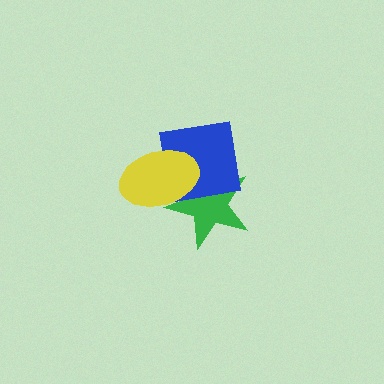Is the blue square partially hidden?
Yes, it is partially covered by another shape.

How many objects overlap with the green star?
2 objects overlap with the green star.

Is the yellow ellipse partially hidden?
No, no other shape covers it.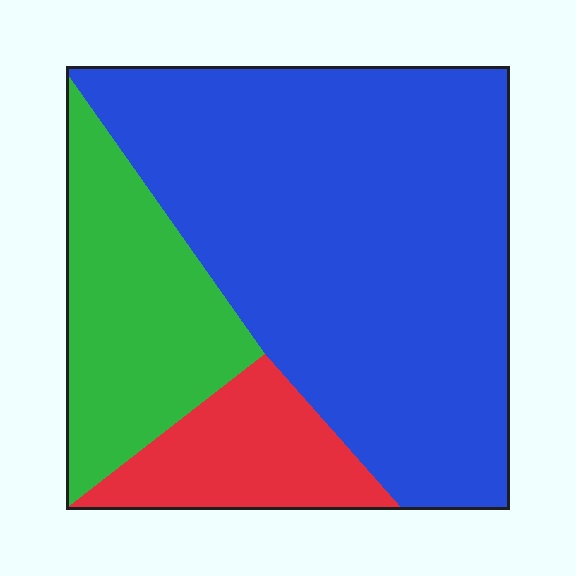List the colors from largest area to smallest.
From largest to smallest: blue, green, red.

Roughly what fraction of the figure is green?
Green takes up between a sixth and a third of the figure.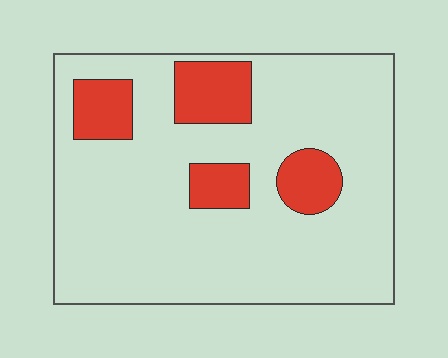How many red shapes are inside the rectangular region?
4.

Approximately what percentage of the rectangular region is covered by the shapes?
Approximately 15%.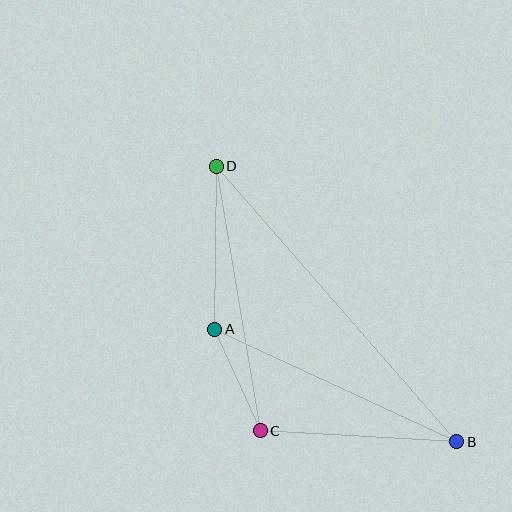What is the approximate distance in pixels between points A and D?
The distance between A and D is approximately 163 pixels.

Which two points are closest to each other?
Points A and C are closest to each other.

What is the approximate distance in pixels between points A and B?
The distance between A and B is approximately 267 pixels.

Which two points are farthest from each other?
Points B and D are farthest from each other.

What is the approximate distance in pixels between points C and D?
The distance between C and D is approximately 268 pixels.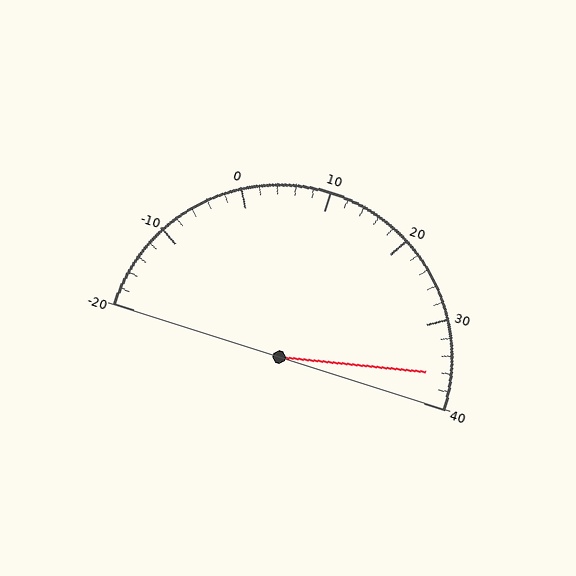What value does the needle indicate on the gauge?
The needle indicates approximately 36.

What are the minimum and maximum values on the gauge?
The gauge ranges from -20 to 40.